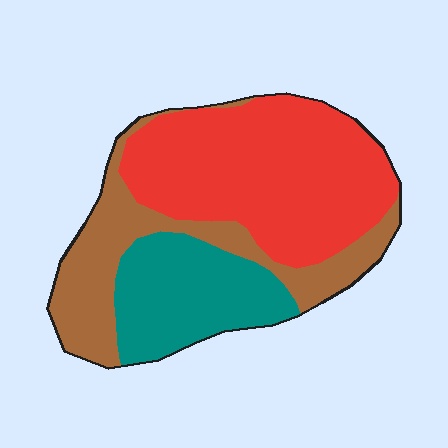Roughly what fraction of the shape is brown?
Brown takes up about one quarter (1/4) of the shape.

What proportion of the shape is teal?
Teal takes up about one quarter (1/4) of the shape.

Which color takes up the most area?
Red, at roughly 50%.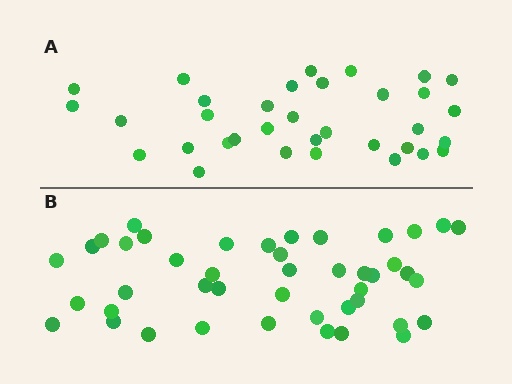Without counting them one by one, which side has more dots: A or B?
Region B (the bottom region) has more dots.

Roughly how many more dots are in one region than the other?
Region B has roughly 10 or so more dots than region A.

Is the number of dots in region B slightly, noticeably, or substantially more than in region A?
Region B has noticeably more, but not dramatically so. The ratio is roughly 1.3 to 1.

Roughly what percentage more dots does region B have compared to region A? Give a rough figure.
About 30% more.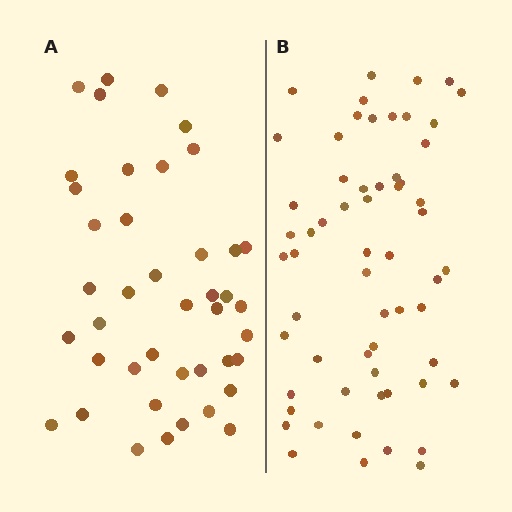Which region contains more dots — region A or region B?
Region B (the right region) has more dots.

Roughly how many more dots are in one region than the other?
Region B has approximately 20 more dots than region A.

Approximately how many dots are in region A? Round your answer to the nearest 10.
About 40 dots. (The exact count is 42, which rounds to 40.)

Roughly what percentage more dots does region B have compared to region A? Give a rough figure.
About 45% more.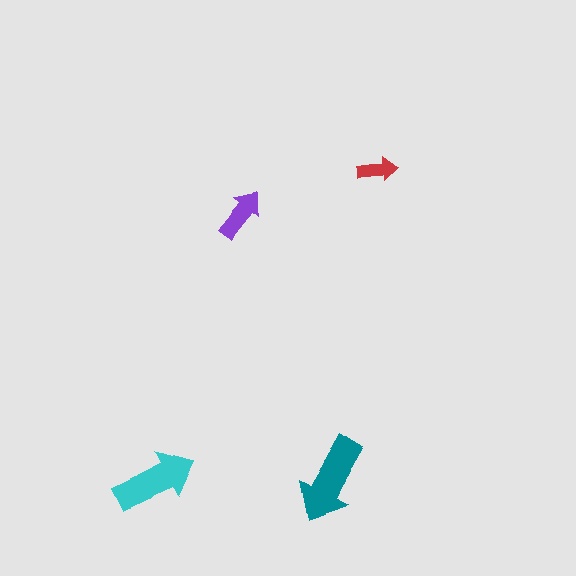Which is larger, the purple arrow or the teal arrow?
The teal one.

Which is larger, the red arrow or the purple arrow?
The purple one.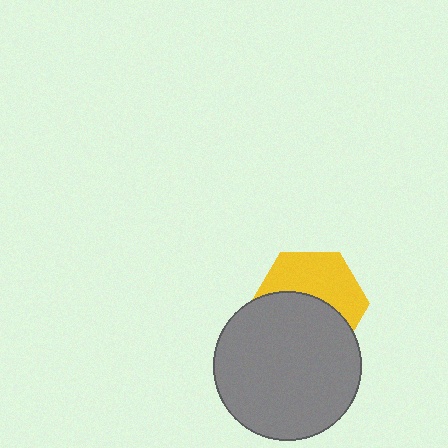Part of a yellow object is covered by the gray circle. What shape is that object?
It is a hexagon.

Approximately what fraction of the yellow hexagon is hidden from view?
Roughly 52% of the yellow hexagon is hidden behind the gray circle.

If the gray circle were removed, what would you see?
You would see the complete yellow hexagon.